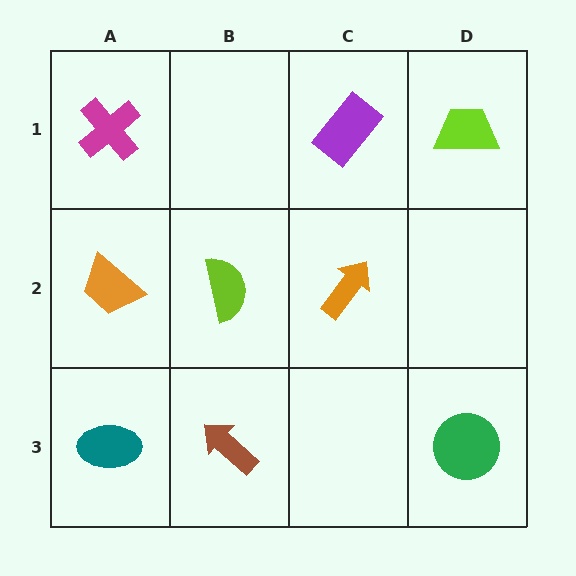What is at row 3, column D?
A green circle.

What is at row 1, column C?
A purple rectangle.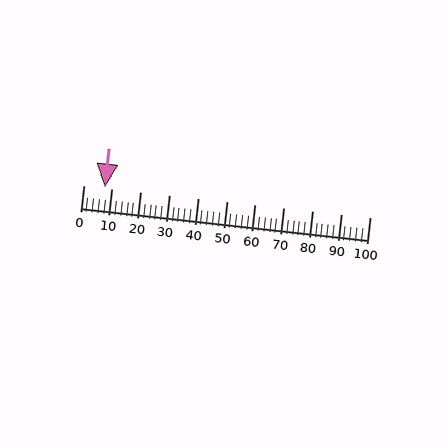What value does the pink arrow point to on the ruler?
The pink arrow points to approximately 8.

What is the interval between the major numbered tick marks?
The major tick marks are spaced 10 units apart.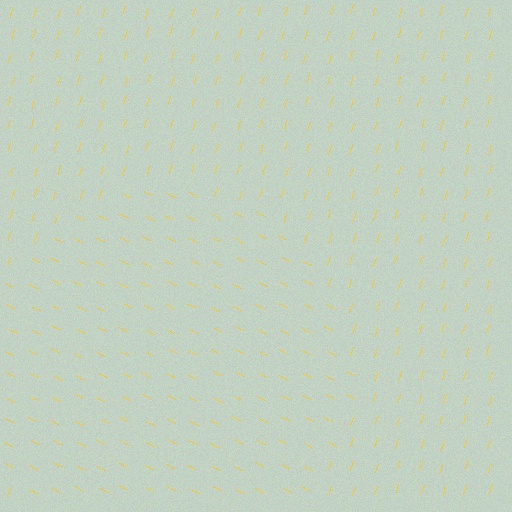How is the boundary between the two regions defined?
The boundary is defined purely by a change in line orientation (approximately 80 degrees difference). All lines are the same color and thickness.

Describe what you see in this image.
The image is filled with small yellow line segments. A circle region in the image has lines oriented differently from the surrounding lines, creating a visible texture boundary.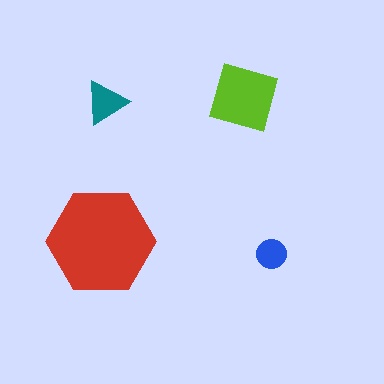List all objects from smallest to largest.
The blue circle, the teal triangle, the lime square, the red hexagon.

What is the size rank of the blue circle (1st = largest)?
4th.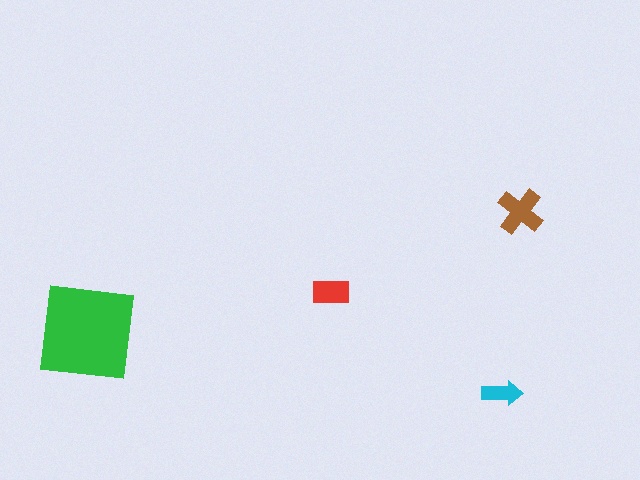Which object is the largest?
The green square.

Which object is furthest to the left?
The green square is leftmost.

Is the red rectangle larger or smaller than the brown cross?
Smaller.